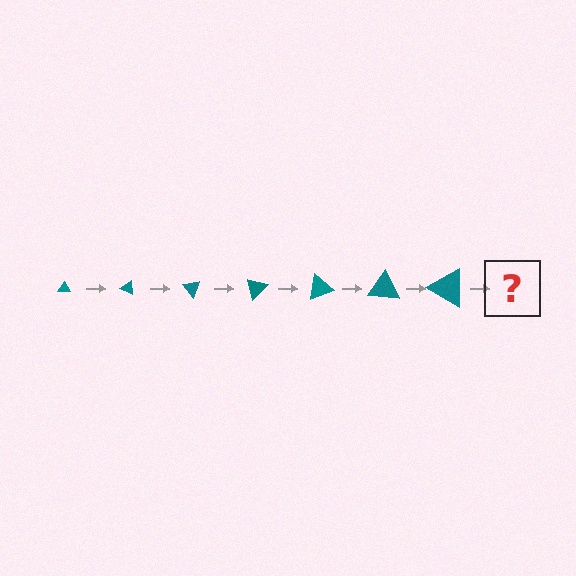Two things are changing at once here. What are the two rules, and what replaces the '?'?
The two rules are that the triangle grows larger each step and it rotates 25 degrees each step. The '?' should be a triangle, larger than the previous one and rotated 175 degrees from the start.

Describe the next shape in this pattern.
It should be a triangle, larger than the previous one and rotated 175 degrees from the start.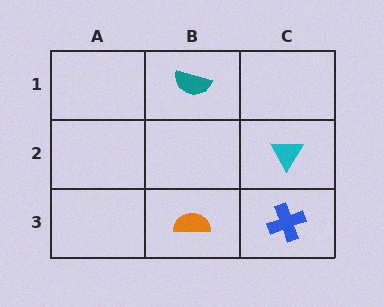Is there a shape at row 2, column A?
No, that cell is empty.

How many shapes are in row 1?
1 shape.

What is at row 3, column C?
A blue cross.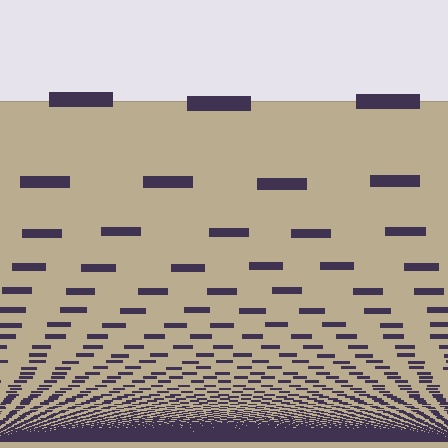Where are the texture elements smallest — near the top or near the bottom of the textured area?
Near the bottom.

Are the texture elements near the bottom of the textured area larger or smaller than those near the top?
Smaller. The gradient is inverted — elements near the bottom are smaller and denser.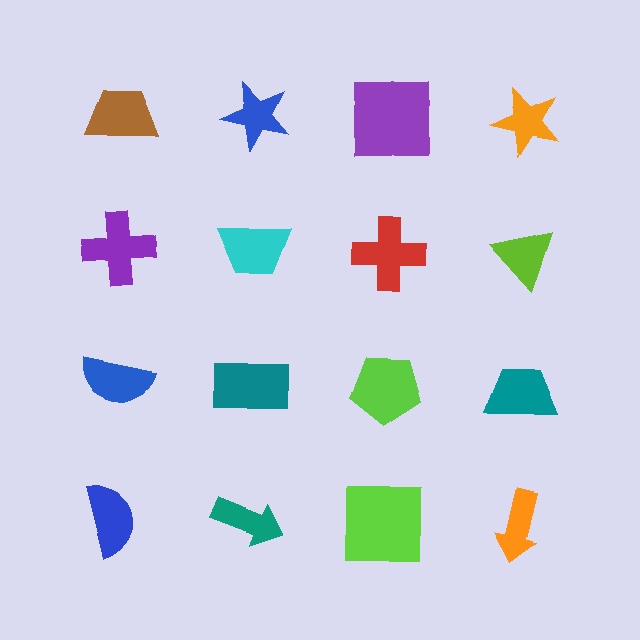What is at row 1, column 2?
A blue star.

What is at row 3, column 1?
A blue semicircle.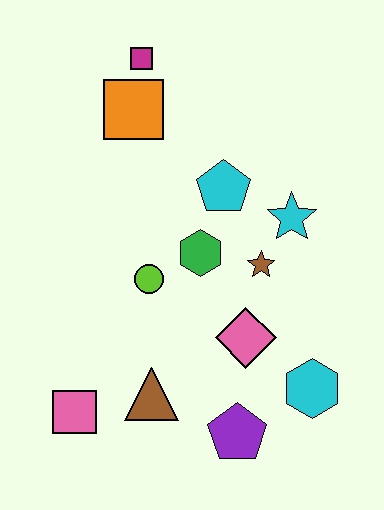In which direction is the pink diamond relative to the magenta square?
The pink diamond is below the magenta square.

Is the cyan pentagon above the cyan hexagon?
Yes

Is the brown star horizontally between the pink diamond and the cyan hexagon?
Yes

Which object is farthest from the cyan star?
The pink square is farthest from the cyan star.